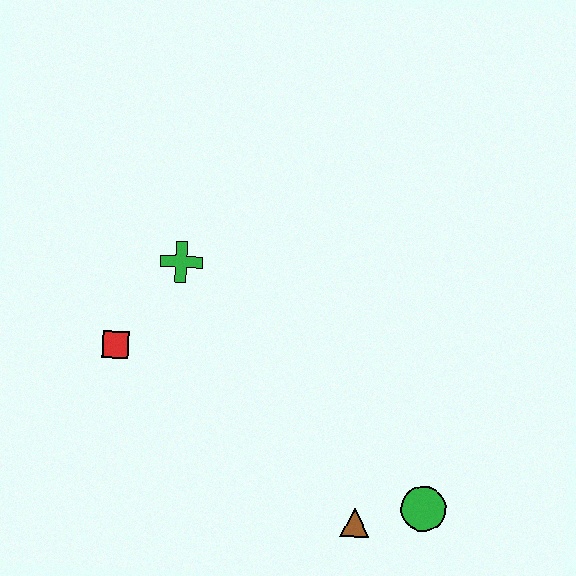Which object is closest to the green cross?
The red square is closest to the green cross.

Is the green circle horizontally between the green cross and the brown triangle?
No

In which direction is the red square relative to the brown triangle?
The red square is to the left of the brown triangle.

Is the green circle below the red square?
Yes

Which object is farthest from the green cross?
The green circle is farthest from the green cross.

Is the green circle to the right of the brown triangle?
Yes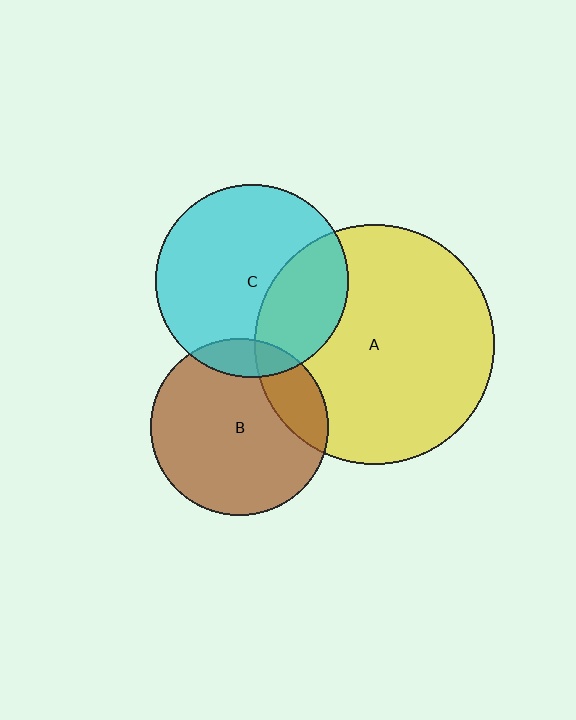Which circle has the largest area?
Circle A (yellow).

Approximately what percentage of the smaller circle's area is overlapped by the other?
Approximately 10%.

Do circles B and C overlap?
Yes.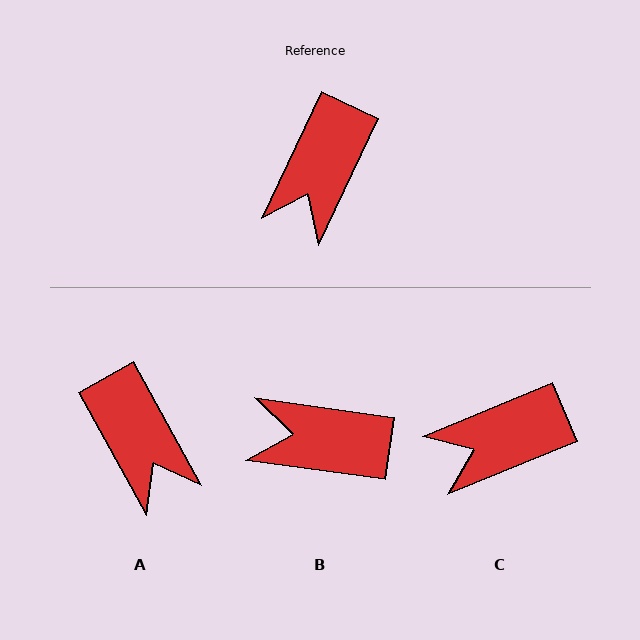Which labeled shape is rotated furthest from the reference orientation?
B, about 72 degrees away.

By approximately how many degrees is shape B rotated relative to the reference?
Approximately 72 degrees clockwise.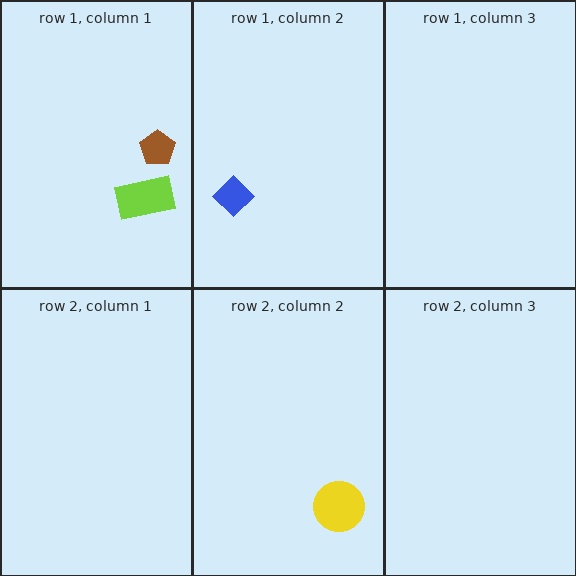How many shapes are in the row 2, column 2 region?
1.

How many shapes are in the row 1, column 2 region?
1.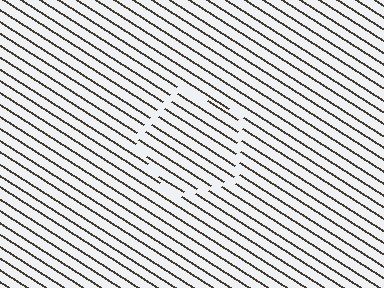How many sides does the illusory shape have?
5 sides — the line-ends trace a pentagon.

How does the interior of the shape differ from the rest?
The interior of the shape contains the same grating, shifted by half a period — the contour is defined by the phase discontinuity where line-ends from the inner and outer gratings abut.